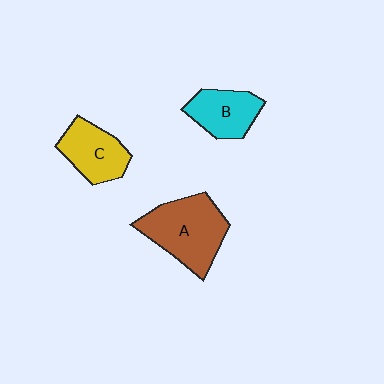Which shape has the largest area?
Shape A (brown).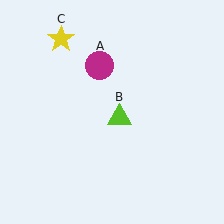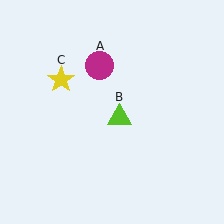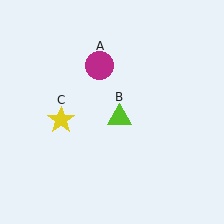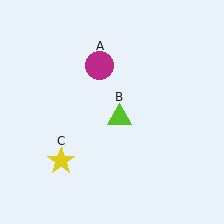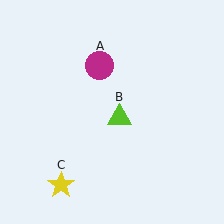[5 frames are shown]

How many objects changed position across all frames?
1 object changed position: yellow star (object C).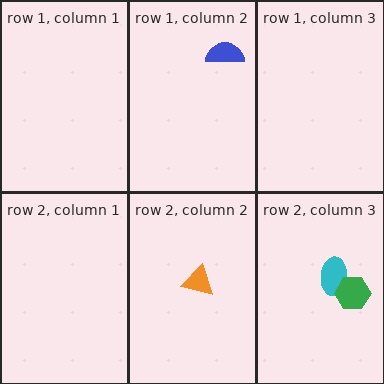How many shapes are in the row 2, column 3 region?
2.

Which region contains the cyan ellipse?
The row 2, column 3 region.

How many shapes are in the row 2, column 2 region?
1.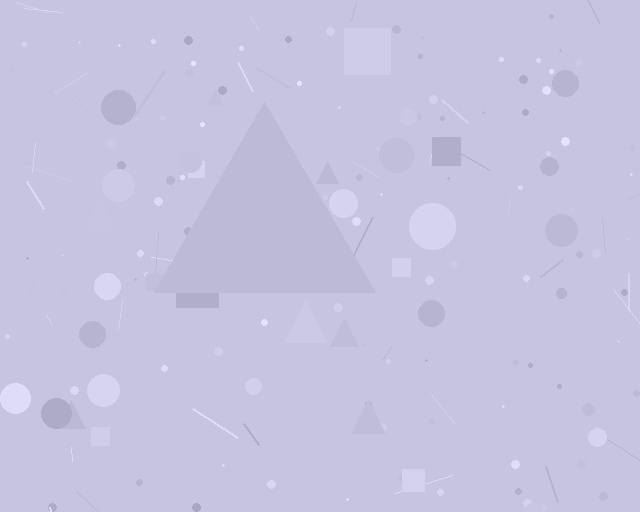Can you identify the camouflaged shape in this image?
The camouflaged shape is a triangle.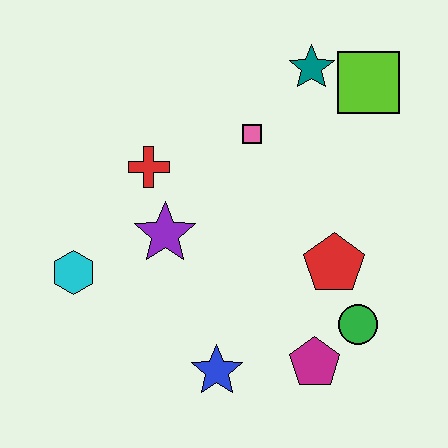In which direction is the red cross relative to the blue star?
The red cross is above the blue star.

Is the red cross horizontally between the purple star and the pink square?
No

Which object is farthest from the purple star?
The lime square is farthest from the purple star.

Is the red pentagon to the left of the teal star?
No